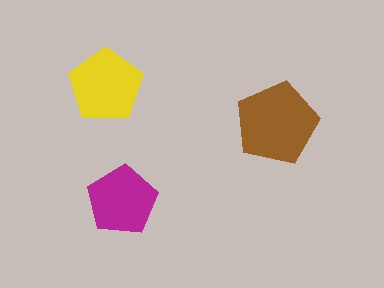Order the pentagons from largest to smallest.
the brown one, the yellow one, the magenta one.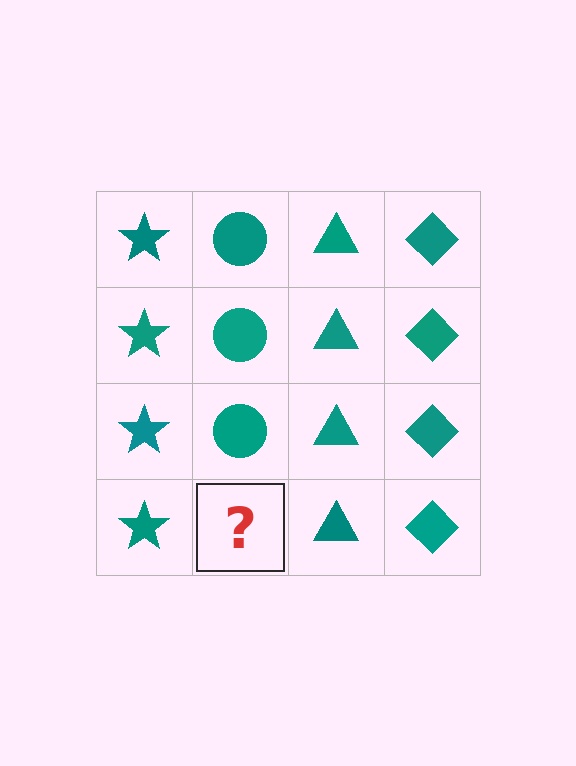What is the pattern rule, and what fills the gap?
The rule is that each column has a consistent shape. The gap should be filled with a teal circle.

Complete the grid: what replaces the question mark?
The question mark should be replaced with a teal circle.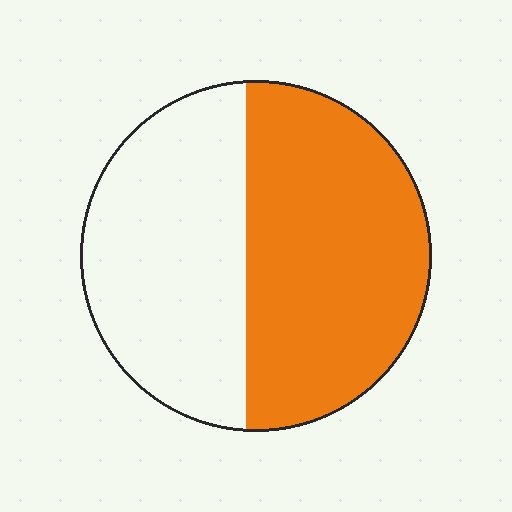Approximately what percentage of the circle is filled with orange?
Approximately 55%.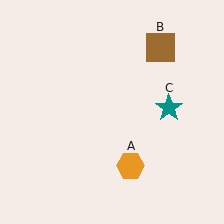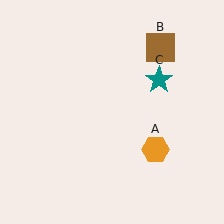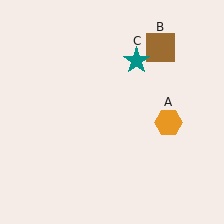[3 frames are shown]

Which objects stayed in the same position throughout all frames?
Brown square (object B) remained stationary.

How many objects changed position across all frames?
2 objects changed position: orange hexagon (object A), teal star (object C).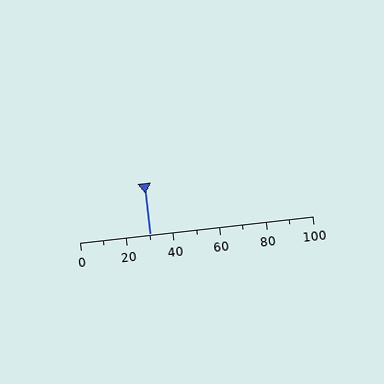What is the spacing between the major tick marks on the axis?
The major ticks are spaced 20 apart.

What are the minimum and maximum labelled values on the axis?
The axis runs from 0 to 100.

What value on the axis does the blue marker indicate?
The marker indicates approximately 30.